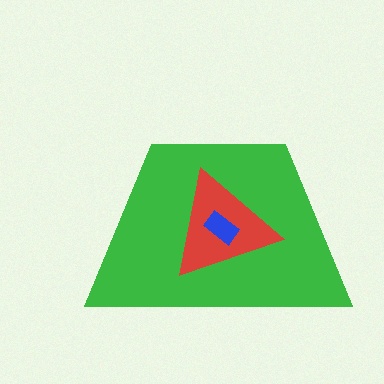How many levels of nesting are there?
3.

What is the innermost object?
The blue rectangle.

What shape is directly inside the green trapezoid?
The red triangle.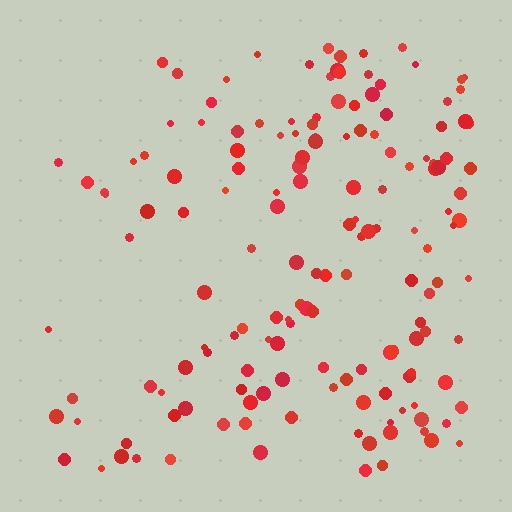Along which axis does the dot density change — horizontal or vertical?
Horizontal.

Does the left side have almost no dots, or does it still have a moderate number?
Still a moderate number, just noticeably fewer than the right.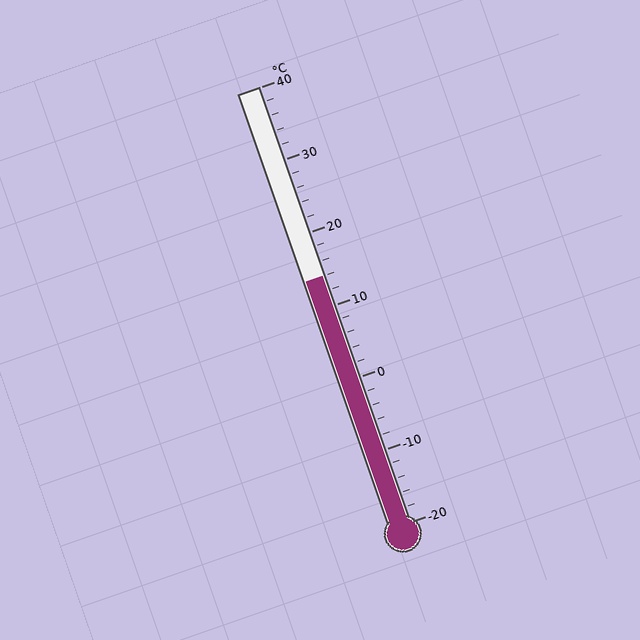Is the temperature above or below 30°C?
The temperature is below 30°C.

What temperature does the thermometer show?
The thermometer shows approximately 14°C.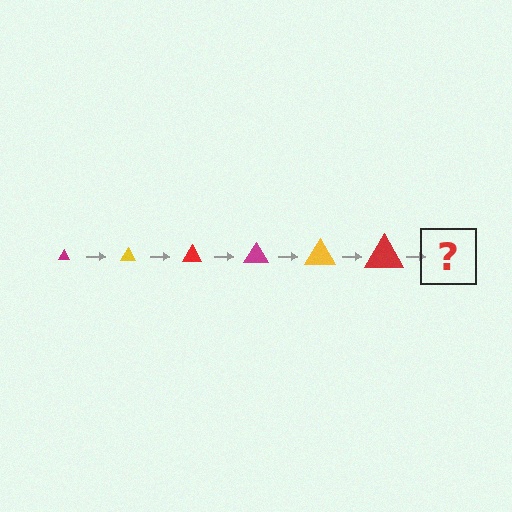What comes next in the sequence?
The next element should be a magenta triangle, larger than the previous one.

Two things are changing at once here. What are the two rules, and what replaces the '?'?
The two rules are that the triangle grows larger each step and the color cycles through magenta, yellow, and red. The '?' should be a magenta triangle, larger than the previous one.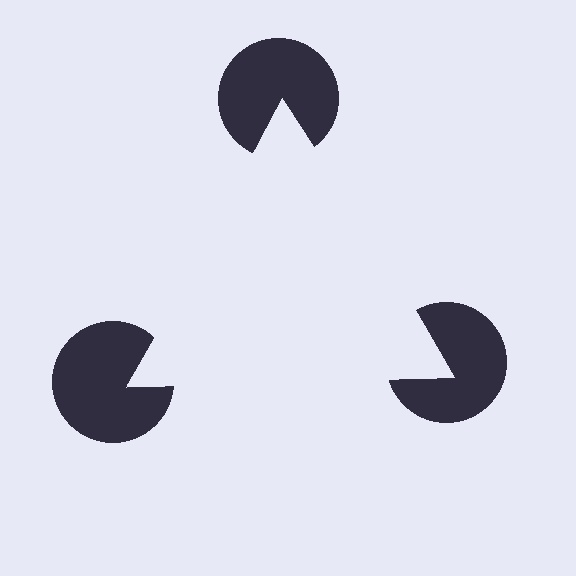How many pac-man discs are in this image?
There are 3 — one at each vertex of the illusory triangle.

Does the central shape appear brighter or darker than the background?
It typically appears slightly brighter than the background, even though no actual brightness change is drawn.